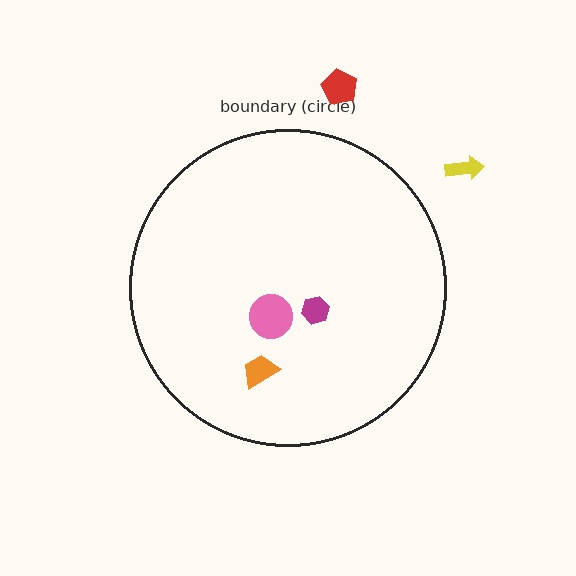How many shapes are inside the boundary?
3 inside, 2 outside.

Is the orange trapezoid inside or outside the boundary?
Inside.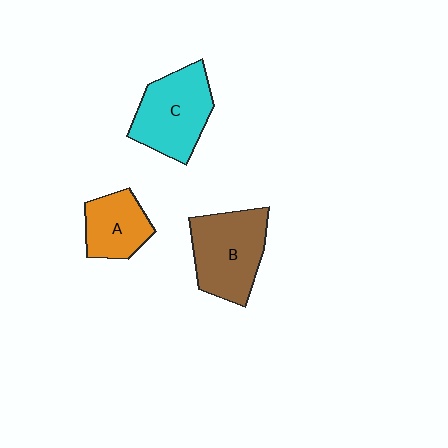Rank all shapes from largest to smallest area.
From largest to smallest: B (brown), C (cyan), A (orange).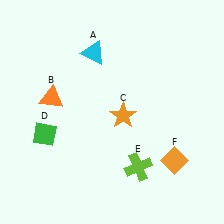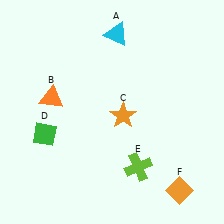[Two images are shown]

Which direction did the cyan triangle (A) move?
The cyan triangle (A) moved right.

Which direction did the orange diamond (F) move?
The orange diamond (F) moved down.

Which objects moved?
The objects that moved are: the cyan triangle (A), the orange diamond (F).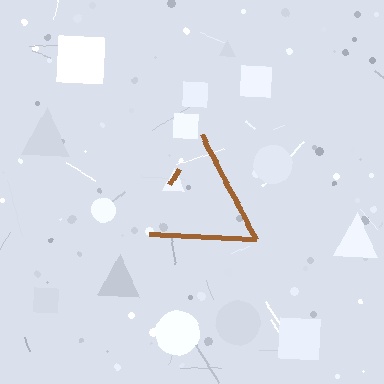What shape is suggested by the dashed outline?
The dashed outline suggests a triangle.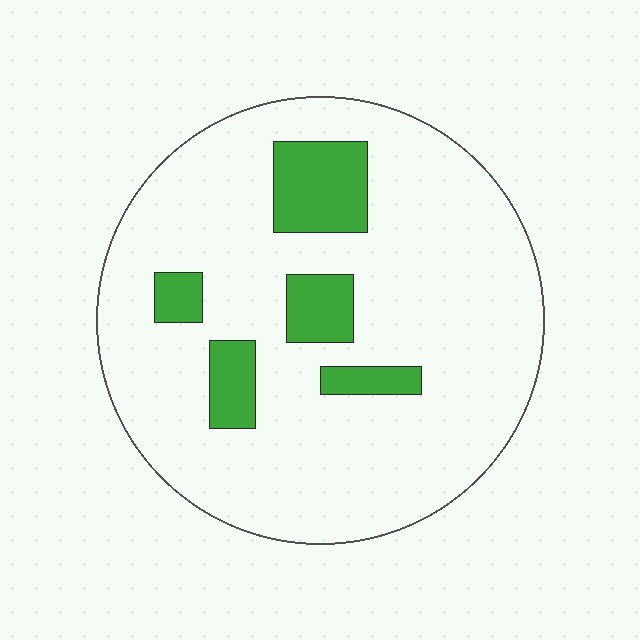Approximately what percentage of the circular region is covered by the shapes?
Approximately 15%.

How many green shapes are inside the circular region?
5.